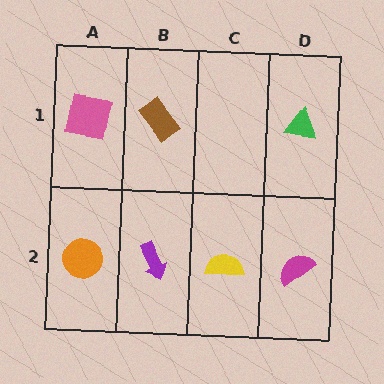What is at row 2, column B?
A purple arrow.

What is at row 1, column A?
A pink square.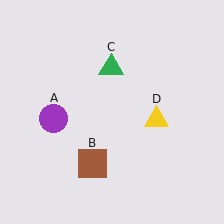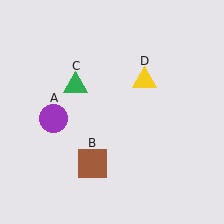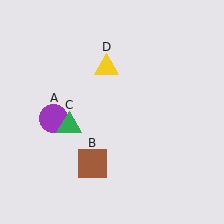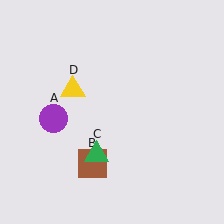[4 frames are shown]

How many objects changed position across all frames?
2 objects changed position: green triangle (object C), yellow triangle (object D).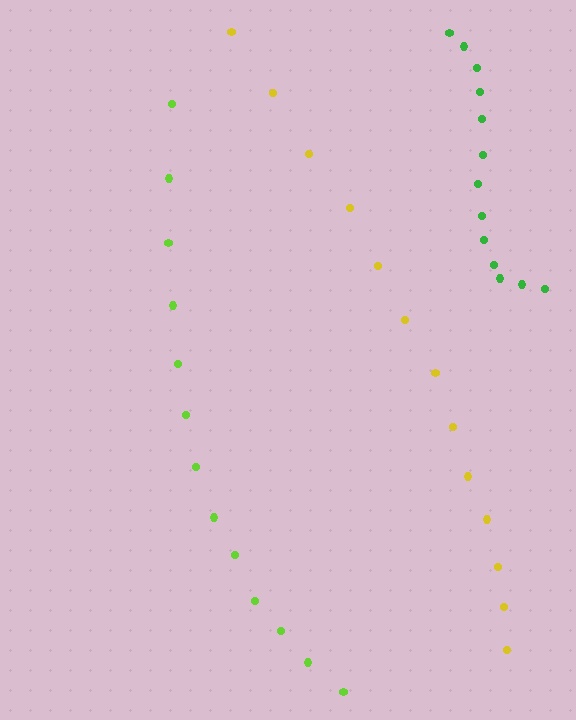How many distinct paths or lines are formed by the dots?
There are 3 distinct paths.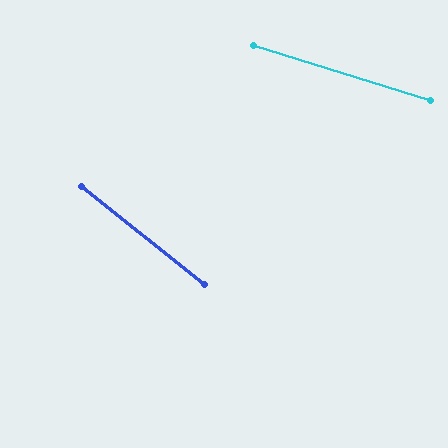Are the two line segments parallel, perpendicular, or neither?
Neither parallel nor perpendicular — they differ by about 21°.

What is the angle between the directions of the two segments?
Approximately 21 degrees.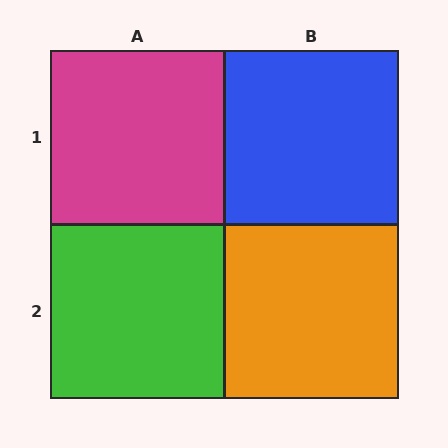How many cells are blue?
1 cell is blue.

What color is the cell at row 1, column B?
Blue.